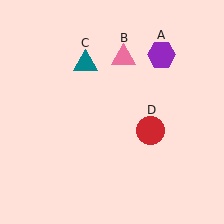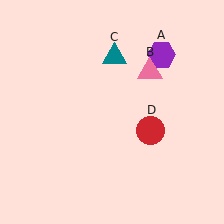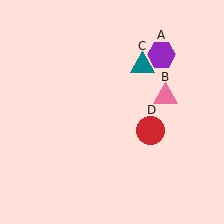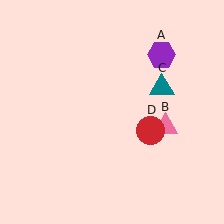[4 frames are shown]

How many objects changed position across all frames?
2 objects changed position: pink triangle (object B), teal triangle (object C).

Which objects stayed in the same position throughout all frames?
Purple hexagon (object A) and red circle (object D) remained stationary.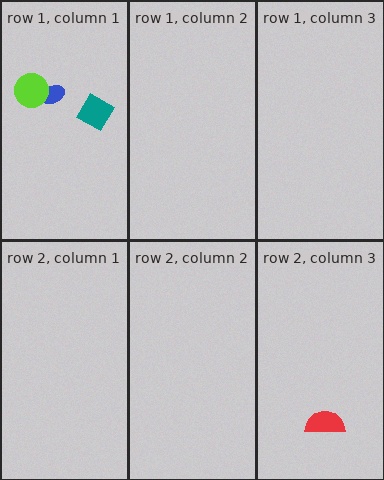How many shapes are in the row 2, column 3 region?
1.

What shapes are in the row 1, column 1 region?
The blue ellipse, the lime circle, the teal diamond.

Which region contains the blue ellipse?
The row 1, column 1 region.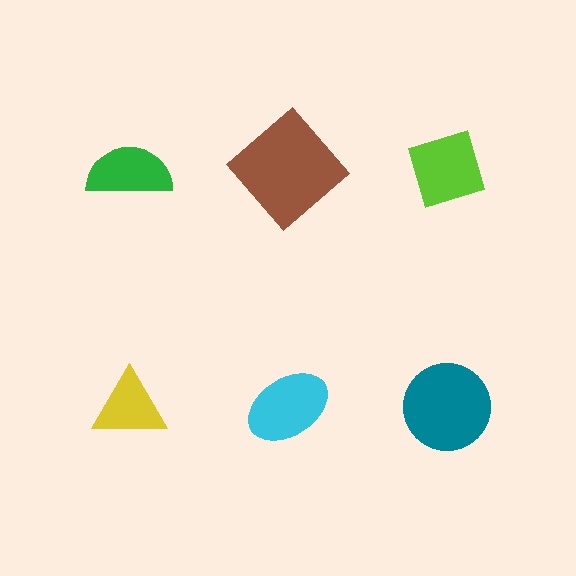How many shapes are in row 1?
3 shapes.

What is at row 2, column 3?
A teal circle.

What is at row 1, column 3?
A lime diamond.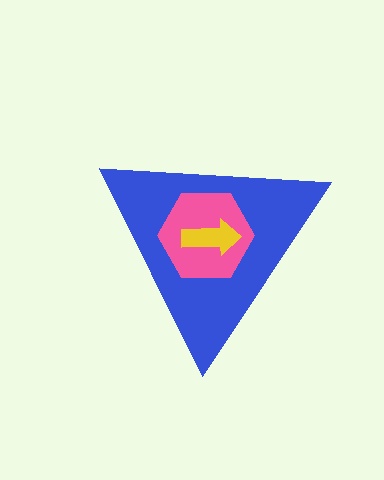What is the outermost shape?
The blue triangle.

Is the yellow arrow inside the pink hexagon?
Yes.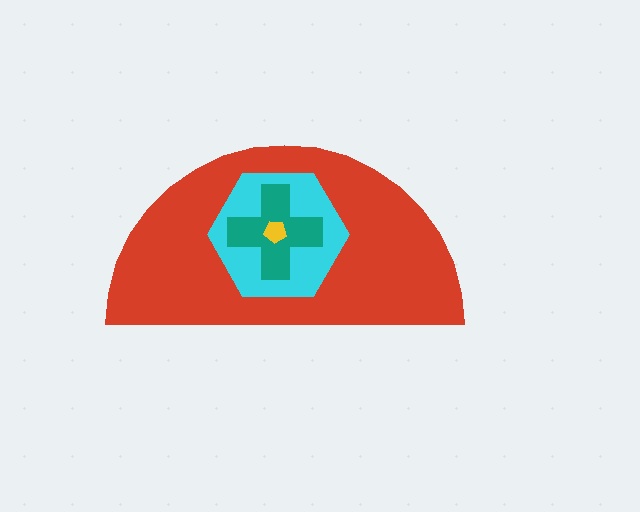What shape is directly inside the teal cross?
The yellow pentagon.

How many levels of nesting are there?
4.